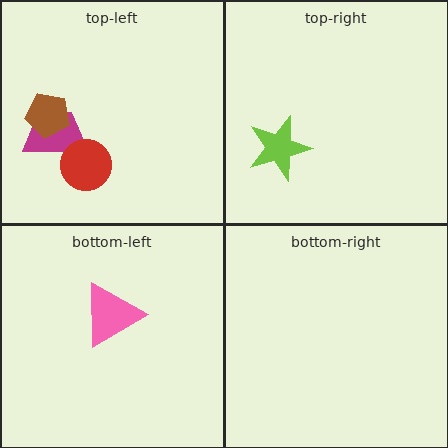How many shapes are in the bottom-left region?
1.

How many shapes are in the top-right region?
1.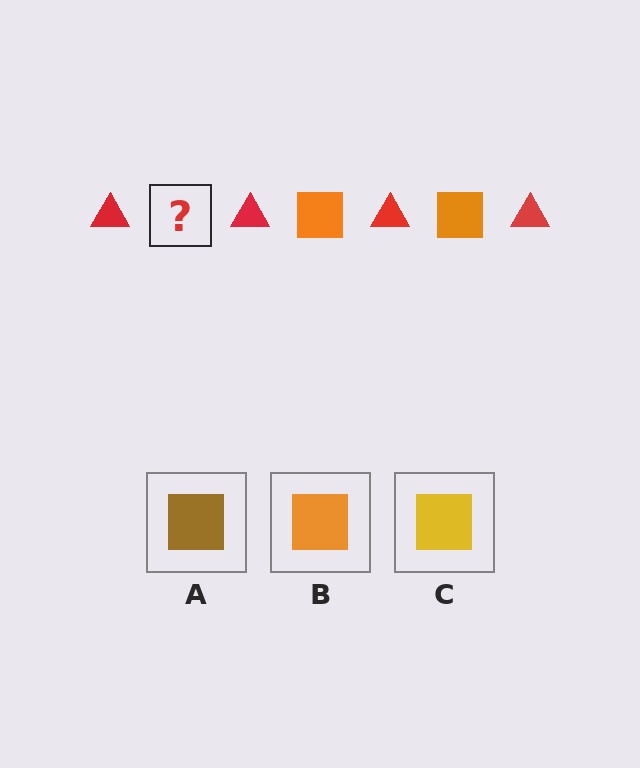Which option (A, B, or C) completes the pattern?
B.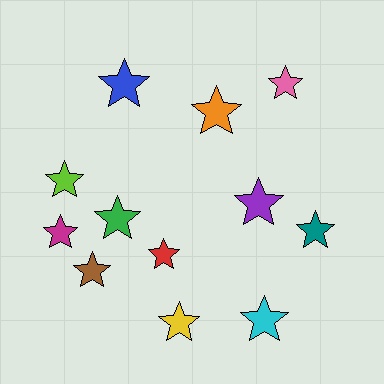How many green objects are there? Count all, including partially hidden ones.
There is 1 green object.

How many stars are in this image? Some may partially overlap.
There are 12 stars.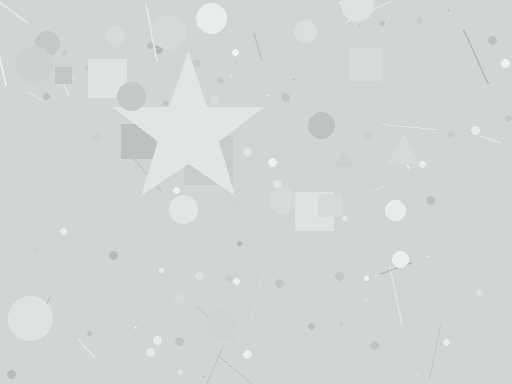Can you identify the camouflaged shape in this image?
The camouflaged shape is a star.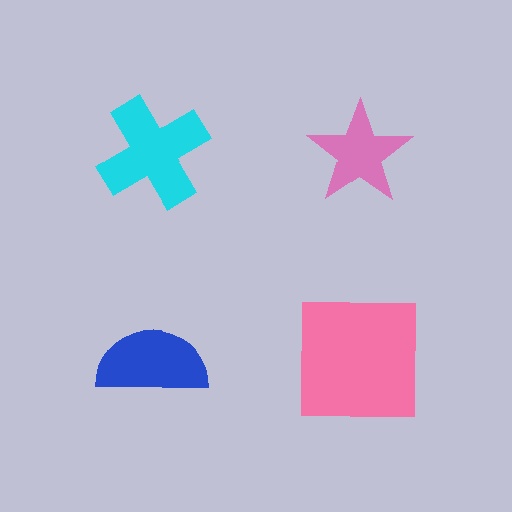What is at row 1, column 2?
A pink star.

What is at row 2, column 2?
A pink square.